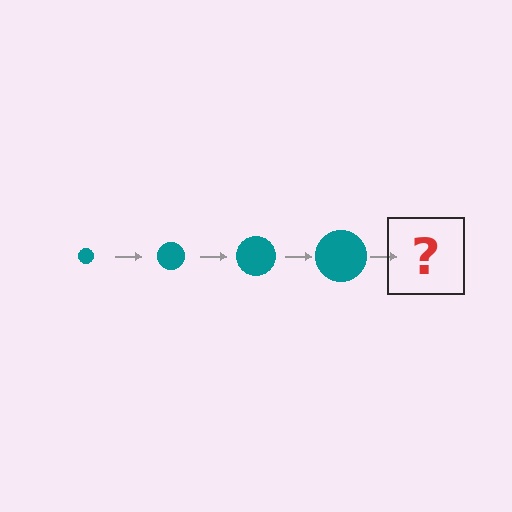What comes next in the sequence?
The next element should be a teal circle, larger than the previous one.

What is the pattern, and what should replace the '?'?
The pattern is that the circle gets progressively larger each step. The '?' should be a teal circle, larger than the previous one.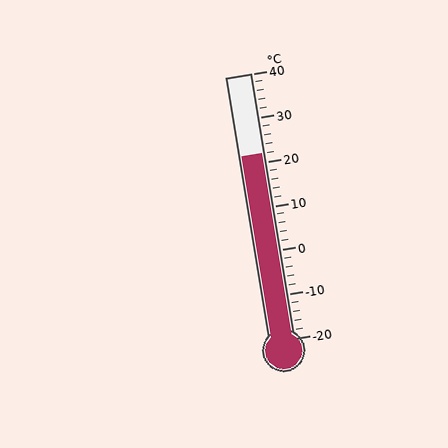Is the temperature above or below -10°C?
The temperature is above -10°C.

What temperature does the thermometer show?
The thermometer shows approximately 22°C.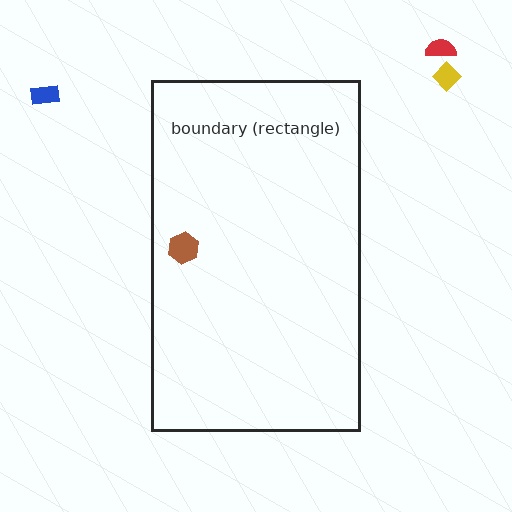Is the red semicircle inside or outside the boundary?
Outside.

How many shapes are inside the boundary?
1 inside, 3 outside.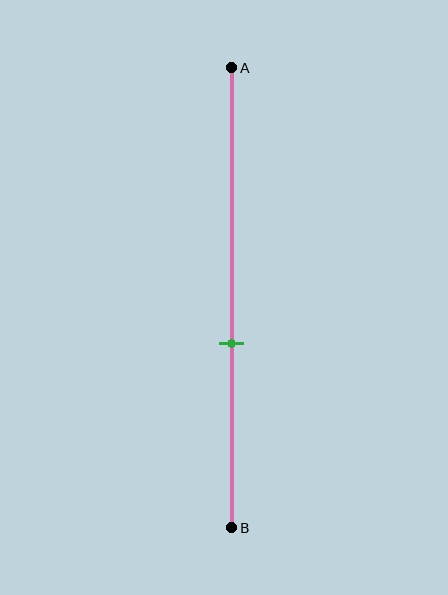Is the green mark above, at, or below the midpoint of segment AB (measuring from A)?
The green mark is below the midpoint of segment AB.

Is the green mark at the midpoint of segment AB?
No, the mark is at about 60% from A, not at the 50% midpoint.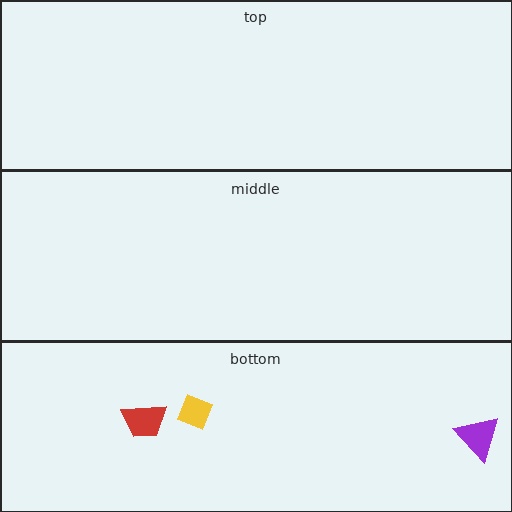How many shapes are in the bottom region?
3.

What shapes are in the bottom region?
The purple triangle, the red trapezoid, the yellow diamond.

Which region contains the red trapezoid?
The bottom region.